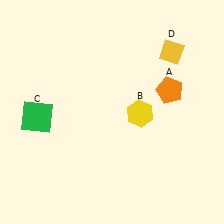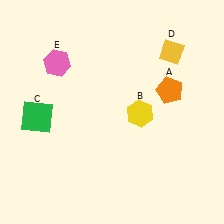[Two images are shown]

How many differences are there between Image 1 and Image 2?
There is 1 difference between the two images.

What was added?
A pink hexagon (E) was added in Image 2.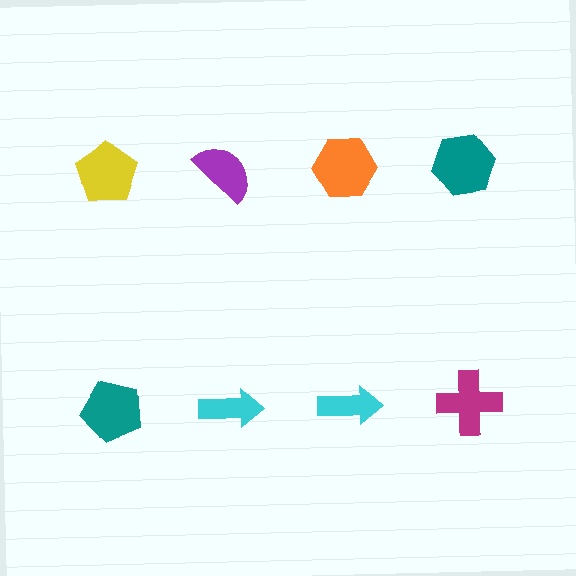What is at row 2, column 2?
A cyan arrow.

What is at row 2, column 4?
A magenta cross.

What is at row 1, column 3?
An orange hexagon.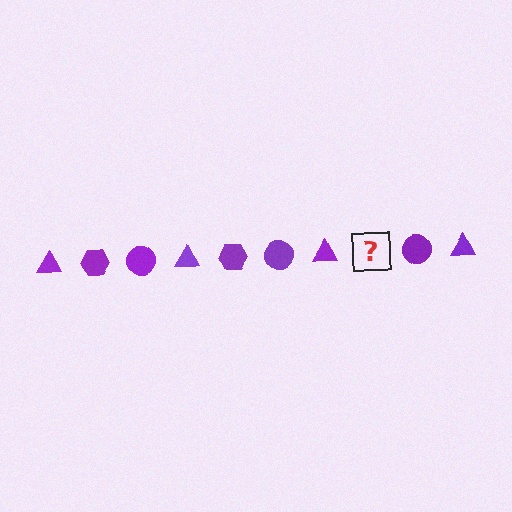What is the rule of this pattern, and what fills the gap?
The rule is that the pattern cycles through triangle, hexagon, circle shapes in purple. The gap should be filled with a purple hexagon.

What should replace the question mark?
The question mark should be replaced with a purple hexagon.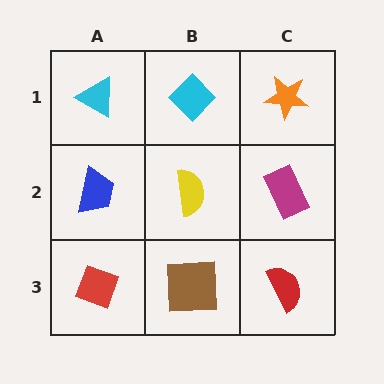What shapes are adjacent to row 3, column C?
A magenta rectangle (row 2, column C), a brown square (row 3, column B).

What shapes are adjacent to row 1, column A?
A blue trapezoid (row 2, column A), a cyan diamond (row 1, column B).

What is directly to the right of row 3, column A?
A brown square.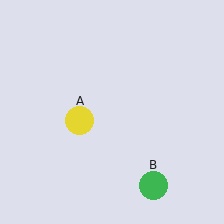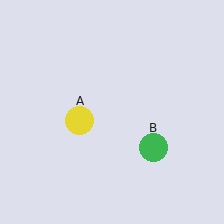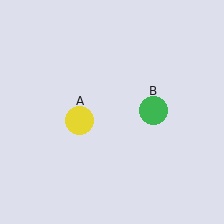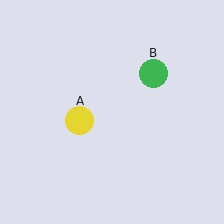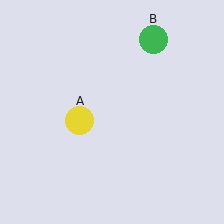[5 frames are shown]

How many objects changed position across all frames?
1 object changed position: green circle (object B).